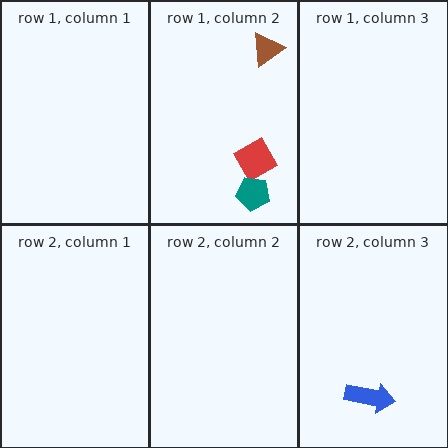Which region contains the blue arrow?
The row 2, column 3 region.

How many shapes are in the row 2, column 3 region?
1.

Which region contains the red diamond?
The row 1, column 2 region.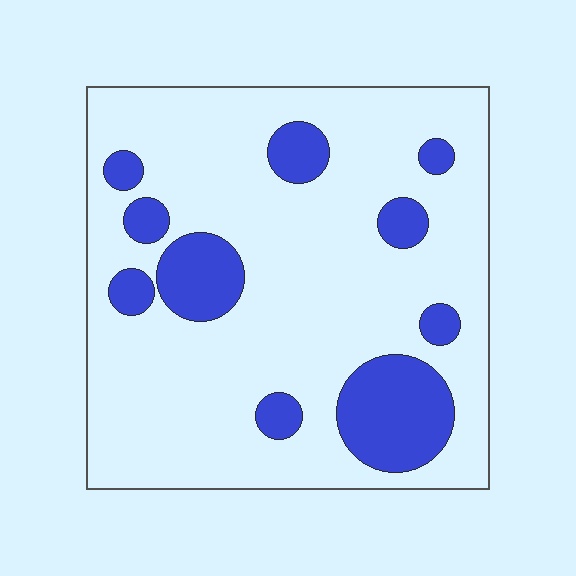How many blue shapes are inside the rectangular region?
10.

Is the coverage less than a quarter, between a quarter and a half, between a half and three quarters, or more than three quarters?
Less than a quarter.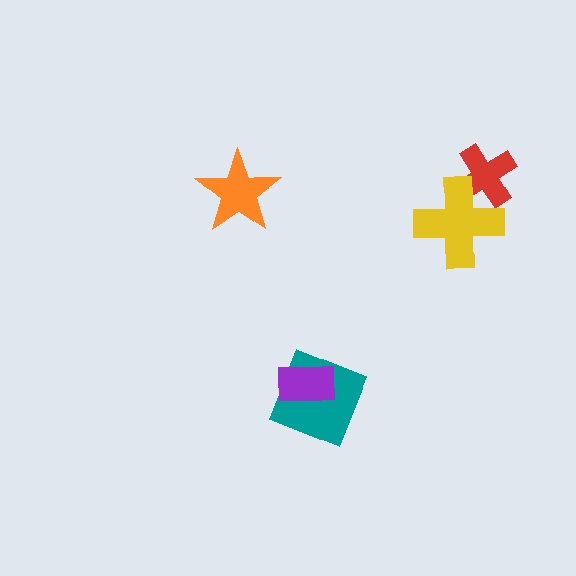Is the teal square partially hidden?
Yes, it is partially covered by another shape.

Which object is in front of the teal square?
The purple rectangle is in front of the teal square.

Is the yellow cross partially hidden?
No, no other shape covers it.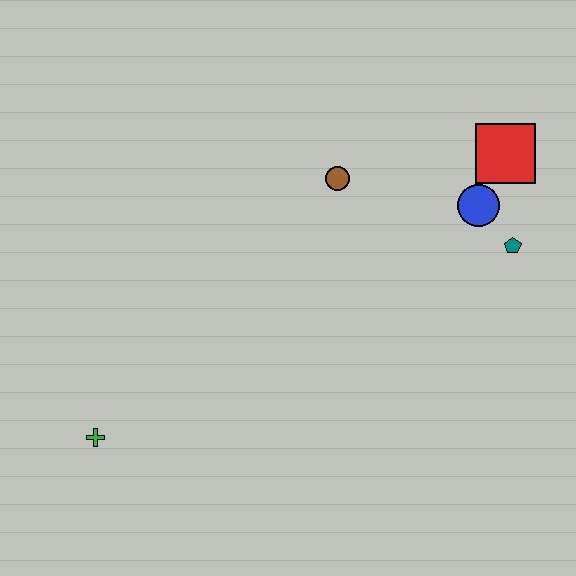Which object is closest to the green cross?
The brown circle is closest to the green cross.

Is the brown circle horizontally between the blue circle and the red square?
No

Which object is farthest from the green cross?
The red square is farthest from the green cross.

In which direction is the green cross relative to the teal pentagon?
The green cross is to the left of the teal pentagon.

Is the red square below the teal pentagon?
No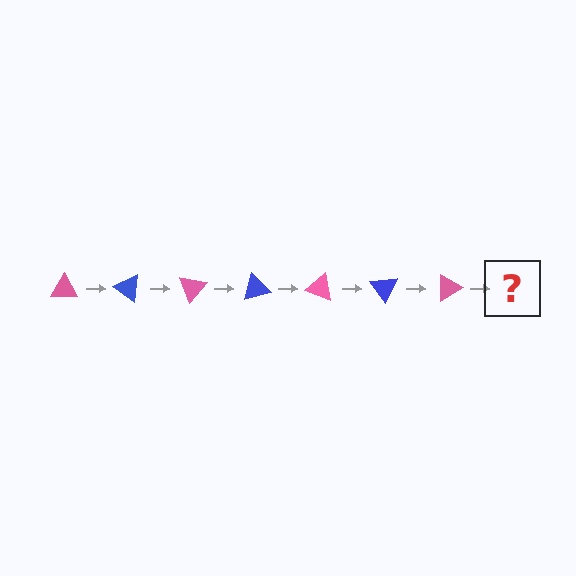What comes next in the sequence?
The next element should be a blue triangle, rotated 245 degrees from the start.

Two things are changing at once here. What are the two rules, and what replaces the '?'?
The two rules are that it rotates 35 degrees each step and the color cycles through pink and blue. The '?' should be a blue triangle, rotated 245 degrees from the start.